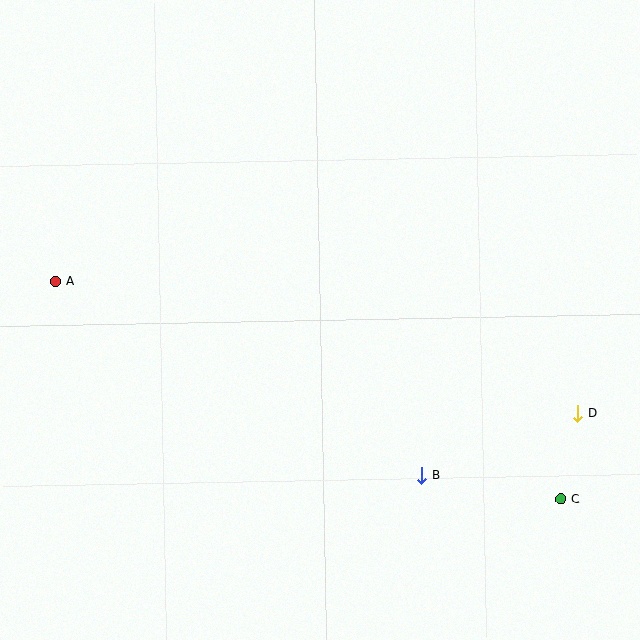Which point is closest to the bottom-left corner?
Point A is closest to the bottom-left corner.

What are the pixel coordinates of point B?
Point B is at (422, 475).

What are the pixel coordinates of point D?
Point D is at (578, 414).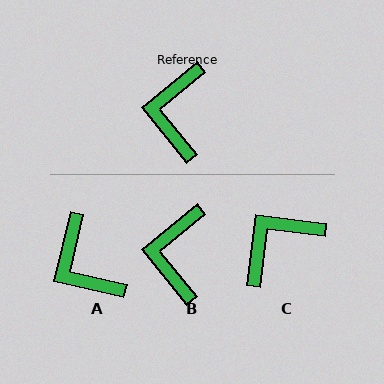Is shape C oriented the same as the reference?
No, it is off by about 46 degrees.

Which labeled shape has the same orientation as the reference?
B.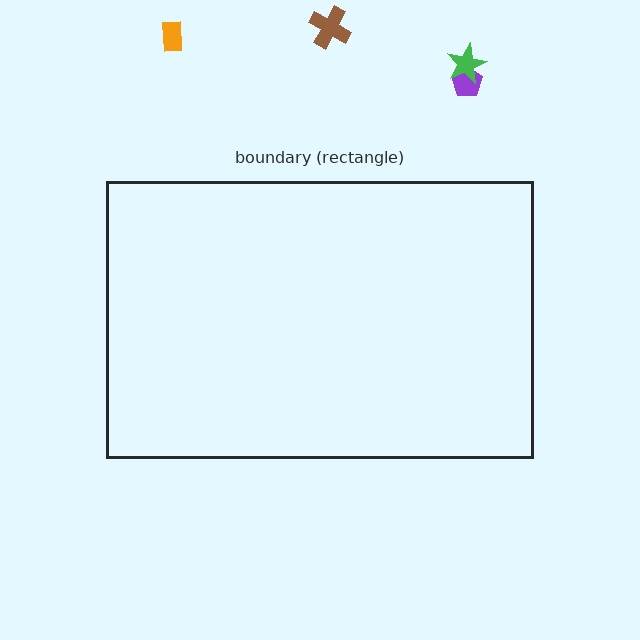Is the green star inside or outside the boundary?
Outside.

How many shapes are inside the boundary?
0 inside, 4 outside.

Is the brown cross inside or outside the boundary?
Outside.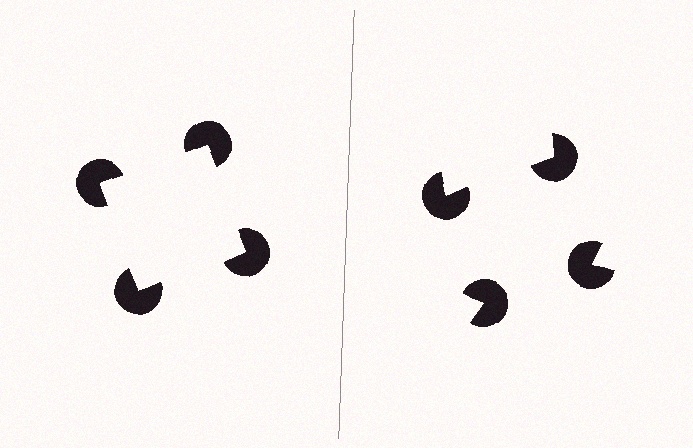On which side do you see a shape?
An illusory square appears on the left side. On the right side the wedge cuts are rotated, so no coherent shape forms.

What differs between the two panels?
The pac-man discs are positioned identically on both sides; only the wedge orientations differ. On the left they align to a square; on the right they are misaligned.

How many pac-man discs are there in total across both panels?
8 — 4 on each side.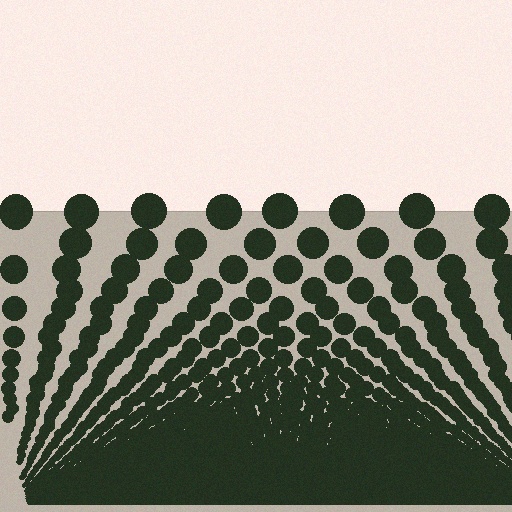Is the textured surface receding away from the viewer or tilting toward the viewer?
The surface appears to tilt toward the viewer. Texture elements get larger and sparser toward the top.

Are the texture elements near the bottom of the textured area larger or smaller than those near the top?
Smaller. The gradient is inverted — elements near the bottom are smaller and denser.